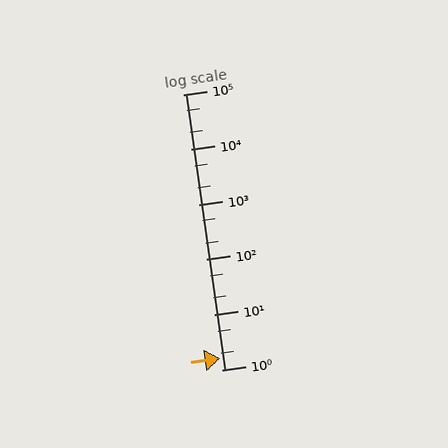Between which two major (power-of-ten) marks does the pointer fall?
The pointer is between 1 and 10.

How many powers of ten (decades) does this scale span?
The scale spans 5 decades, from 1 to 100000.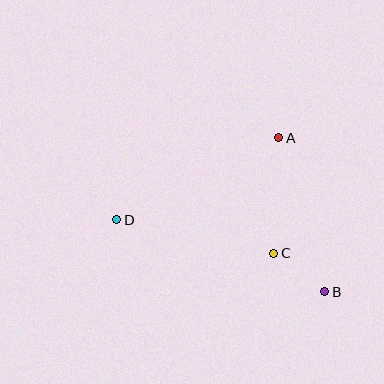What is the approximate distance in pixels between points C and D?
The distance between C and D is approximately 161 pixels.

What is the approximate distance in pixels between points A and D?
The distance between A and D is approximately 181 pixels.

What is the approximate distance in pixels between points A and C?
The distance between A and C is approximately 116 pixels.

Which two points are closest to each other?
Points B and C are closest to each other.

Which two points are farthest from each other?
Points B and D are farthest from each other.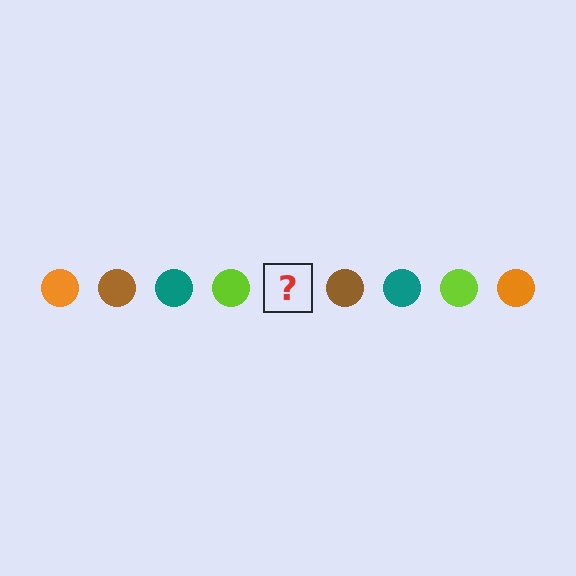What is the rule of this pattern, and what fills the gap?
The rule is that the pattern cycles through orange, brown, teal, lime circles. The gap should be filled with an orange circle.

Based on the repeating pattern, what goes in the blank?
The blank should be an orange circle.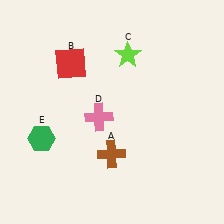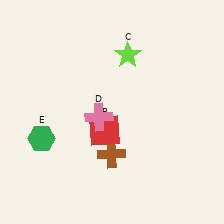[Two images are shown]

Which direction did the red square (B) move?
The red square (B) moved down.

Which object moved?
The red square (B) moved down.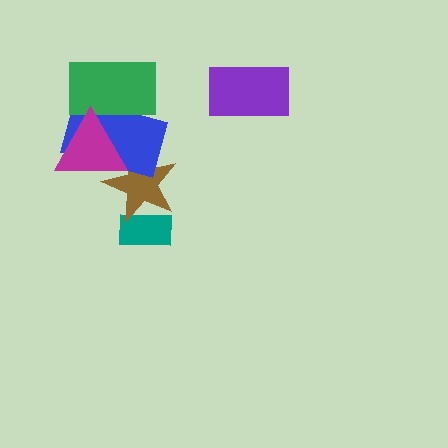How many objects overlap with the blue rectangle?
3 objects overlap with the blue rectangle.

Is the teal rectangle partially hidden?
Yes, it is partially covered by another shape.